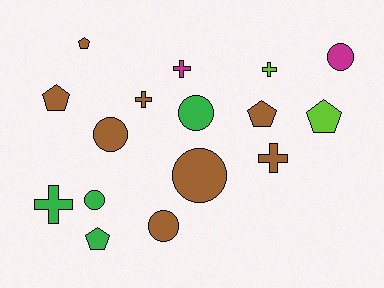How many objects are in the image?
There are 16 objects.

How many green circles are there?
There are 2 green circles.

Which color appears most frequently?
Brown, with 8 objects.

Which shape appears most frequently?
Circle, with 6 objects.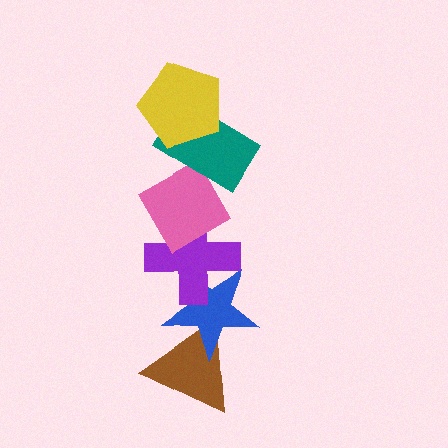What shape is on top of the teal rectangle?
The yellow pentagon is on top of the teal rectangle.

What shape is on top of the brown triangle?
The blue star is on top of the brown triangle.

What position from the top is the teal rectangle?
The teal rectangle is 2nd from the top.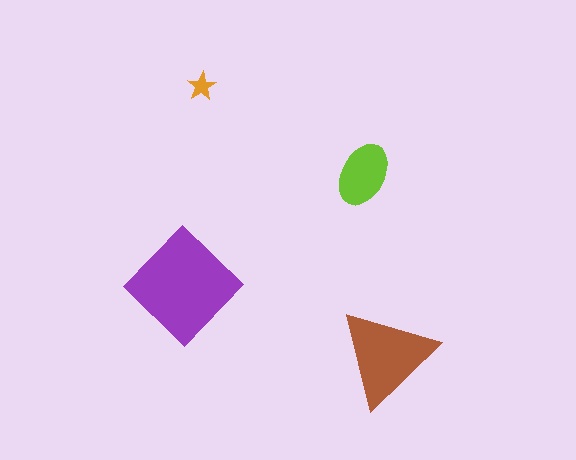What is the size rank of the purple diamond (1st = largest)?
1st.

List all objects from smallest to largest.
The orange star, the lime ellipse, the brown triangle, the purple diamond.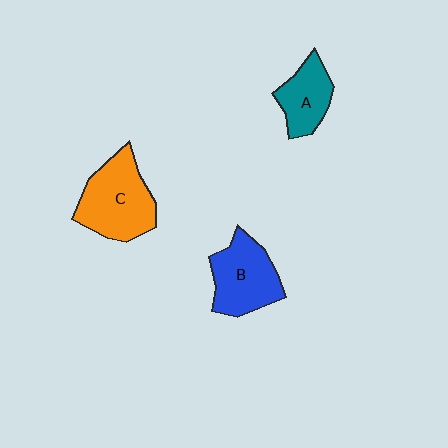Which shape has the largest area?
Shape C (orange).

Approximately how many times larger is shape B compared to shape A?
Approximately 1.4 times.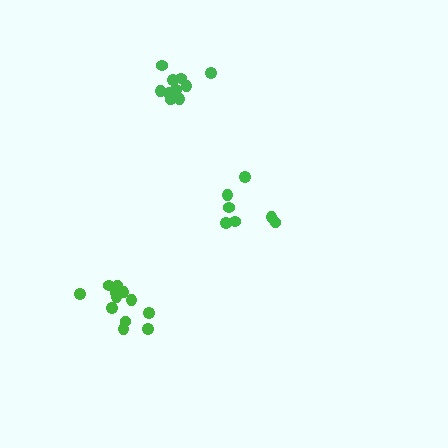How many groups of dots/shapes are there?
There are 3 groups.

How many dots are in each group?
Group 1: 7 dots, Group 2: 12 dots, Group 3: 11 dots (30 total).